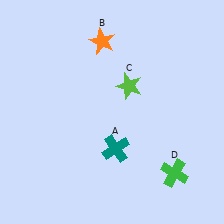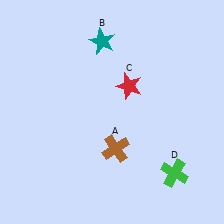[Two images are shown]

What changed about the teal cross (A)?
In Image 1, A is teal. In Image 2, it changed to brown.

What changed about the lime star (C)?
In Image 1, C is lime. In Image 2, it changed to red.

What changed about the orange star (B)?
In Image 1, B is orange. In Image 2, it changed to teal.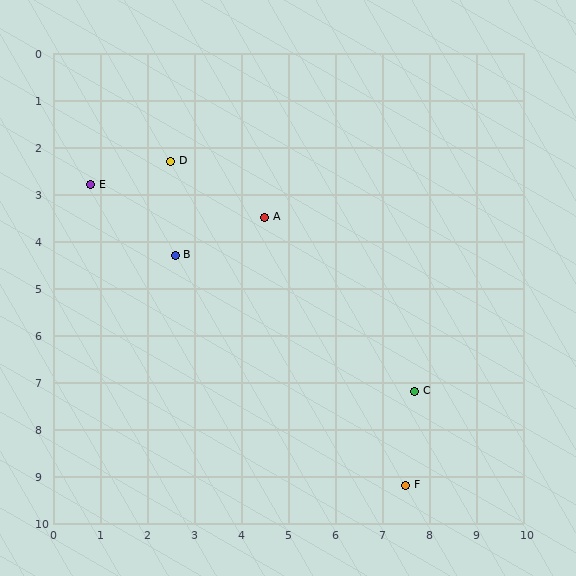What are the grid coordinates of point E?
Point E is at approximately (0.8, 2.8).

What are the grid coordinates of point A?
Point A is at approximately (4.5, 3.5).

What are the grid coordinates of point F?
Point F is at approximately (7.5, 9.2).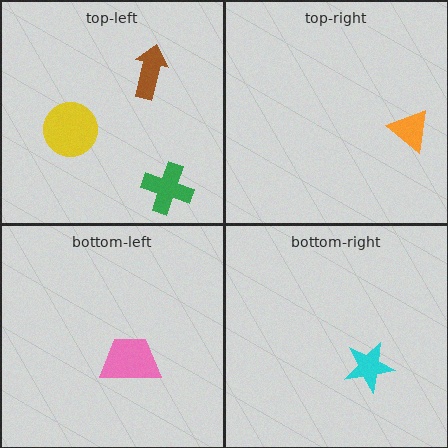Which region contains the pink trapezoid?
The bottom-left region.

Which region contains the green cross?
The top-left region.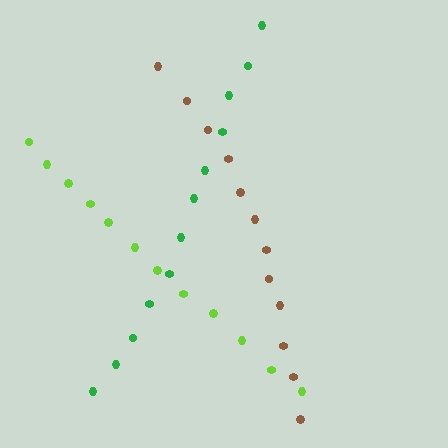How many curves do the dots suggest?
There are 3 distinct paths.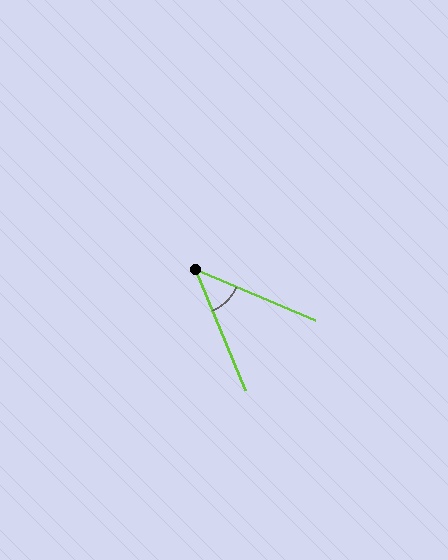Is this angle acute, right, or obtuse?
It is acute.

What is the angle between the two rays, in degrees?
Approximately 45 degrees.